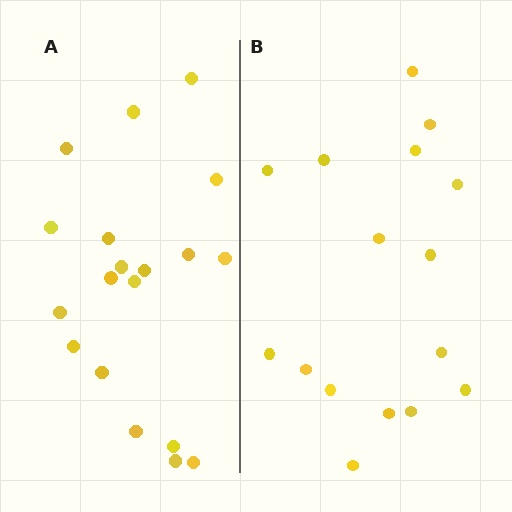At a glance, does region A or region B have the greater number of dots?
Region A (the left region) has more dots.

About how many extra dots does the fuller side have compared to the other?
Region A has just a few more — roughly 2 or 3 more dots than region B.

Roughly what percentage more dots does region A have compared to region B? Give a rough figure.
About 20% more.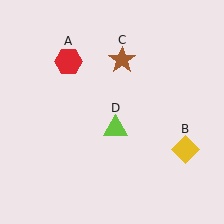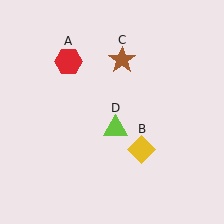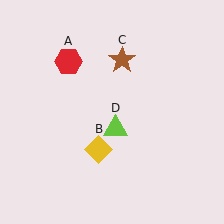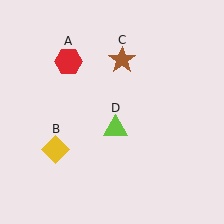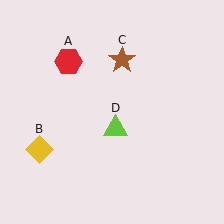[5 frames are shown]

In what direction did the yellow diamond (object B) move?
The yellow diamond (object B) moved left.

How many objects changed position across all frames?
1 object changed position: yellow diamond (object B).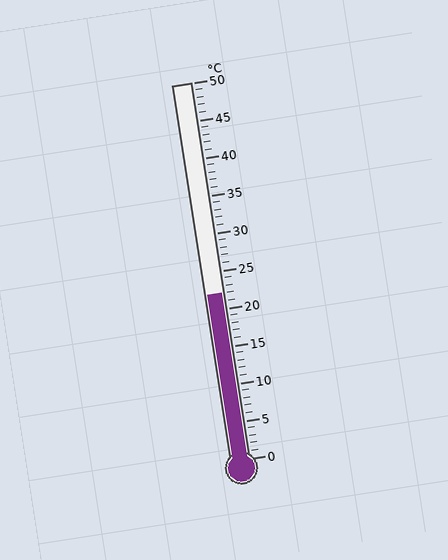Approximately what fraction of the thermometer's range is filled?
The thermometer is filled to approximately 45% of its range.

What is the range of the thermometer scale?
The thermometer scale ranges from 0°C to 50°C.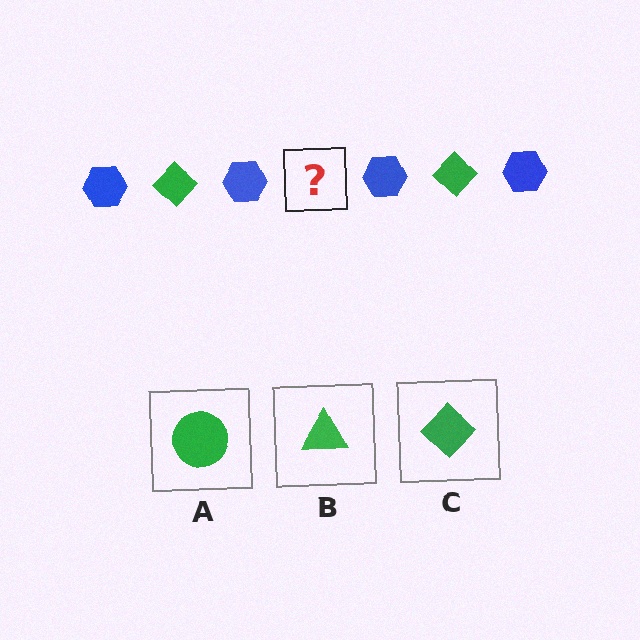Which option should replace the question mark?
Option C.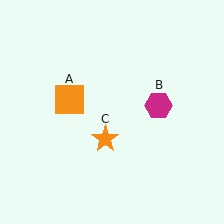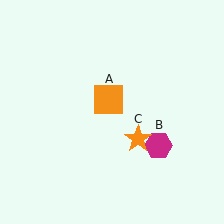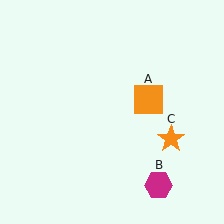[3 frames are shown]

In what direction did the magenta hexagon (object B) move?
The magenta hexagon (object B) moved down.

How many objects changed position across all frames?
3 objects changed position: orange square (object A), magenta hexagon (object B), orange star (object C).